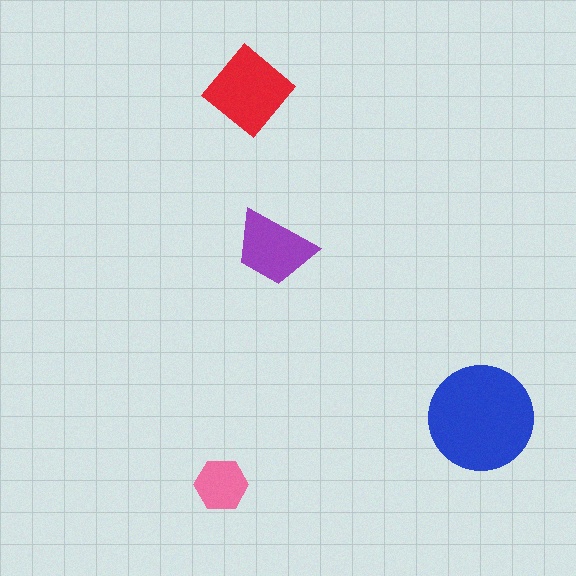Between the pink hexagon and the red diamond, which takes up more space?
The red diamond.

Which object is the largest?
The blue circle.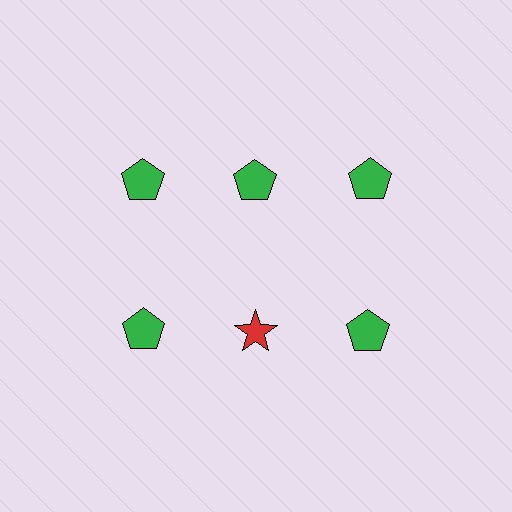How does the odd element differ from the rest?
It differs in both color (red instead of green) and shape (star instead of pentagon).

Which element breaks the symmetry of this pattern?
The red star in the second row, second from left column breaks the symmetry. All other shapes are green pentagons.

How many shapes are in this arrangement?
There are 6 shapes arranged in a grid pattern.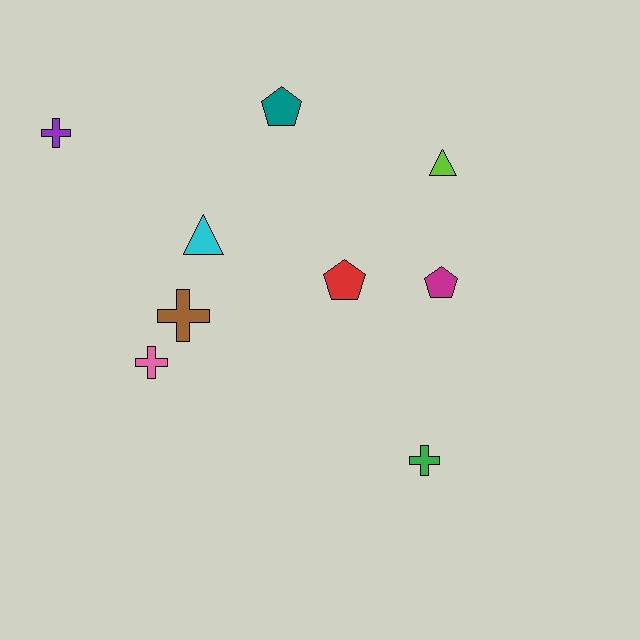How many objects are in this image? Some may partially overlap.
There are 9 objects.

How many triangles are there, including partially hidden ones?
There are 2 triangles.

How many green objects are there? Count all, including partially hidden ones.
There is 1 green object.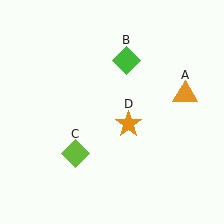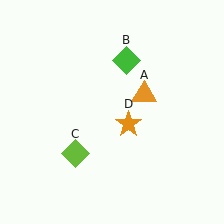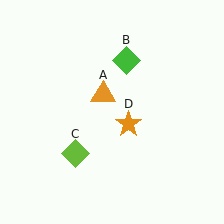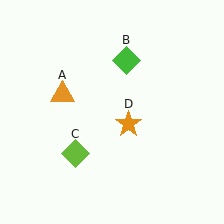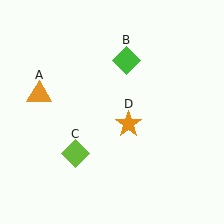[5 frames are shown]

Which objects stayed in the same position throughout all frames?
Green diamond (object B) and lime diamond (object C) and orange star (object D) remained stationary.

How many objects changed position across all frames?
1 object changed position: orange triangle (object A).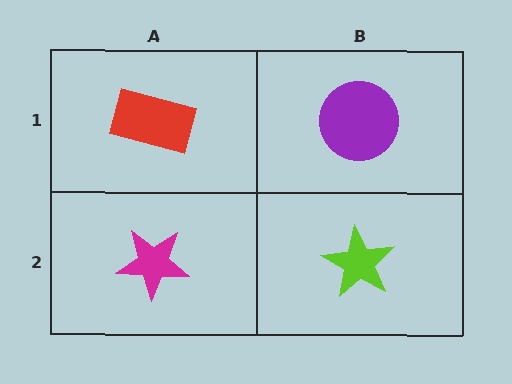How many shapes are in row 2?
2 shapes.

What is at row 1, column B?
A purple circle.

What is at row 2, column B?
A lime star.